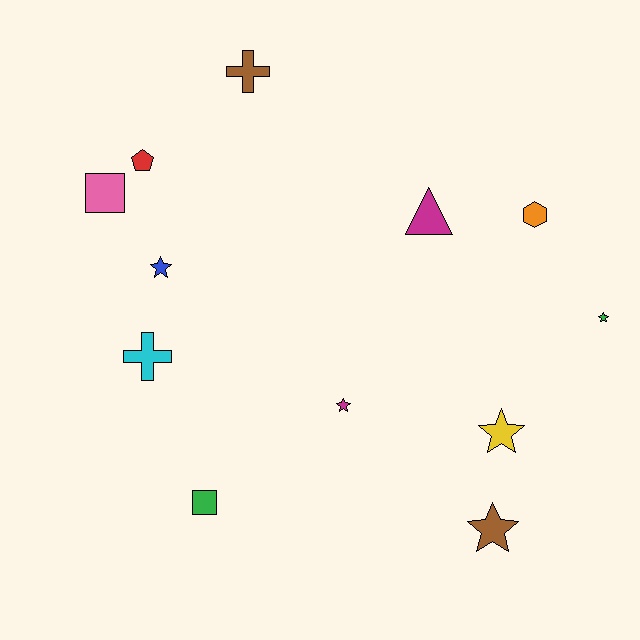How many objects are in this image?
There are 12 objects.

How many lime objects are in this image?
There are no lime objects.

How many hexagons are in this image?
There is 1 hexagon.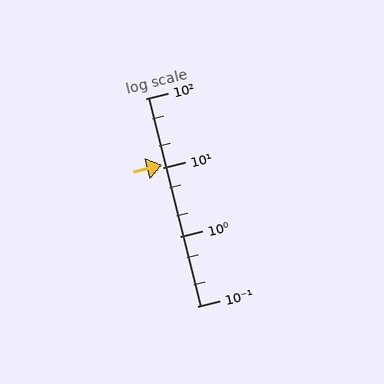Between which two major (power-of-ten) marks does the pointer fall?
The pointer is between 10 and 100.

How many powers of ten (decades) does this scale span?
The scale spans 3 decades, from 0.1 to 100.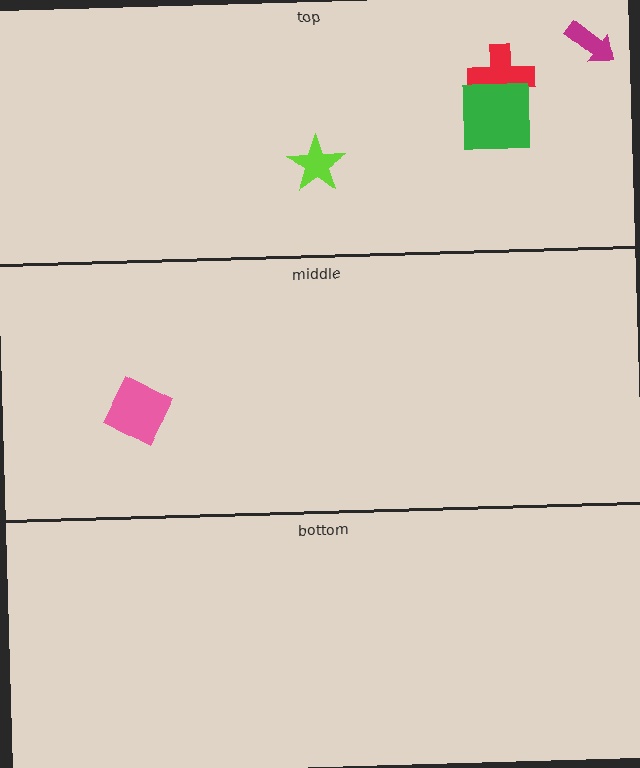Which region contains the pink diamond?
The middle region.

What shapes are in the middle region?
The pink diamond.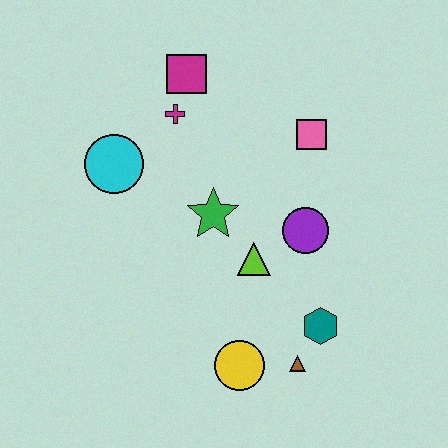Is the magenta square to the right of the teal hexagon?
No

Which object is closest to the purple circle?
The lime triangle is closest to the purple circle.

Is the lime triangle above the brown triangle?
Yes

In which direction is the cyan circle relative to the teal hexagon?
The cyan circle is to the left of the teal hexagon.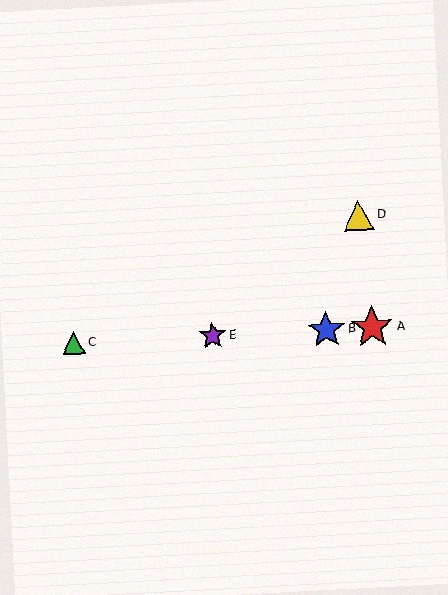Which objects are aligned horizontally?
Objects A, B, C, E are aligned horizontally.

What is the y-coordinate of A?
Object A is at y≈327.